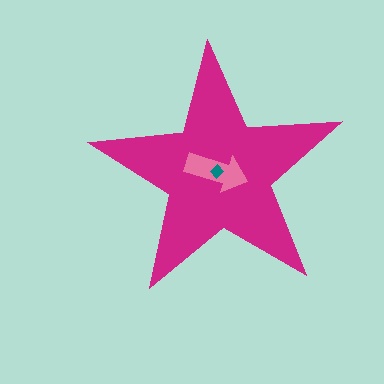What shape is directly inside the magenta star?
The pink arrow.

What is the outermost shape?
The magenta star.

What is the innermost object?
The teal diamond.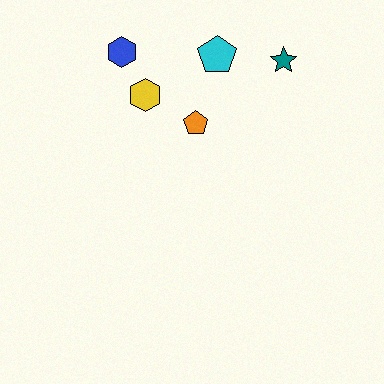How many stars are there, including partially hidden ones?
There is 1 star.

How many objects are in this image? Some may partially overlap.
There are 5 objects.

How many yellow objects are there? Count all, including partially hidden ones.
There is 1 yellow object.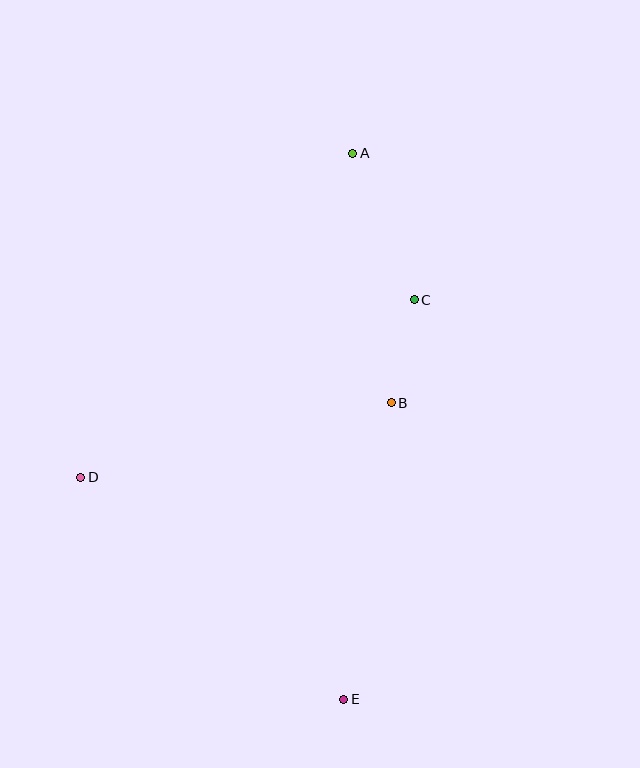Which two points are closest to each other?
Points B and C are closest to each other.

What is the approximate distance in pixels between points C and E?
The distance between C and E is approximately 406 pixels.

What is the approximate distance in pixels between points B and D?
The distance between B and D is approximately 319 pixels.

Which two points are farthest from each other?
Points A and E are farthest from each other.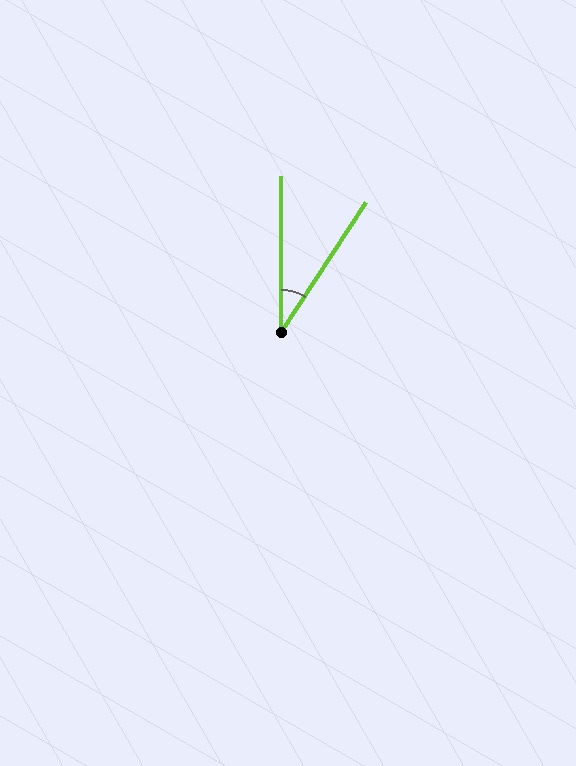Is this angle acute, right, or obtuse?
It is acute.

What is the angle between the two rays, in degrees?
Approximately 33 degrees.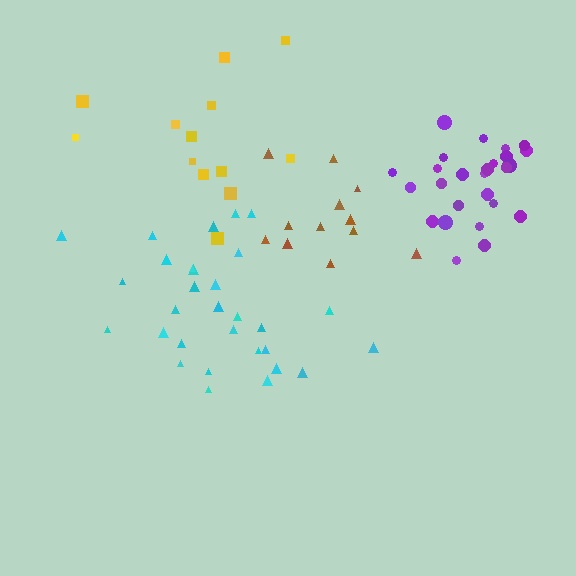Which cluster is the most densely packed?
Purple.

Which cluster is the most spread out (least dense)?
Yellow.